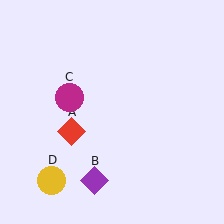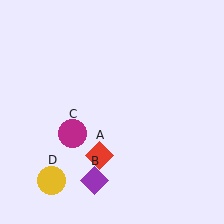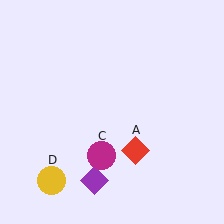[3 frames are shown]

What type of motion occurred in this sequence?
The red diamond (object A), magenta circle (object C) rotated counterclockwise around the center of the scene.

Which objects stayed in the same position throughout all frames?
Purple diamond (object B) and yellow circle (object D) remained stationary.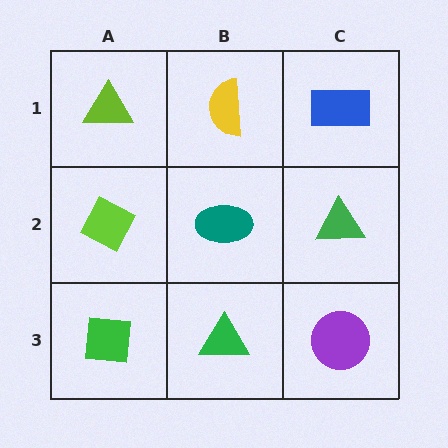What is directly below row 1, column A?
A lime diamond.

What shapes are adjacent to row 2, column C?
A blue rectangle (row 1, column C), a purple circle (row 3, column C), a teal ellipse (row 2, column B).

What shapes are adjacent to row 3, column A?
A lime diamond (row 2, column A), a green triangle (row 3, column B).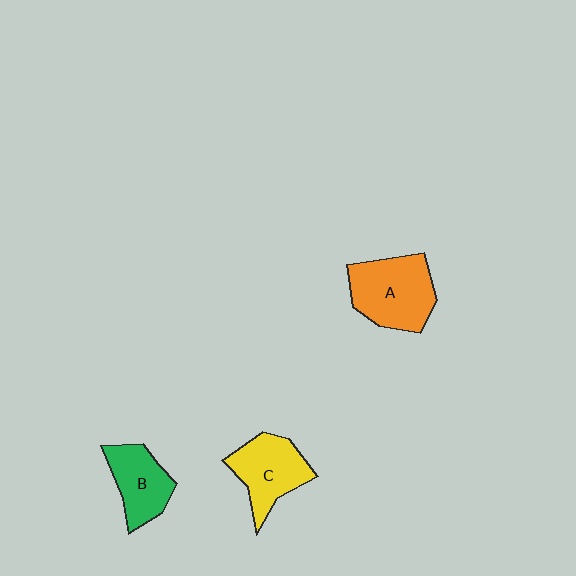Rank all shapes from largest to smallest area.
From largest to smallest: A (orange), C (yellow), B (green).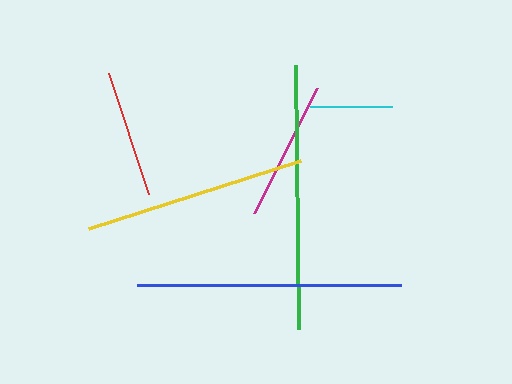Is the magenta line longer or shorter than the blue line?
The blue line is longer than the magenta line.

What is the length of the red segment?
The red segment is approximately 128 pixels long.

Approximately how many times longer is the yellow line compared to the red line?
The yellow line is approximately 1.7 times the length of the red line.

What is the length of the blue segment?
The blue segment is approximately 264 pixels long.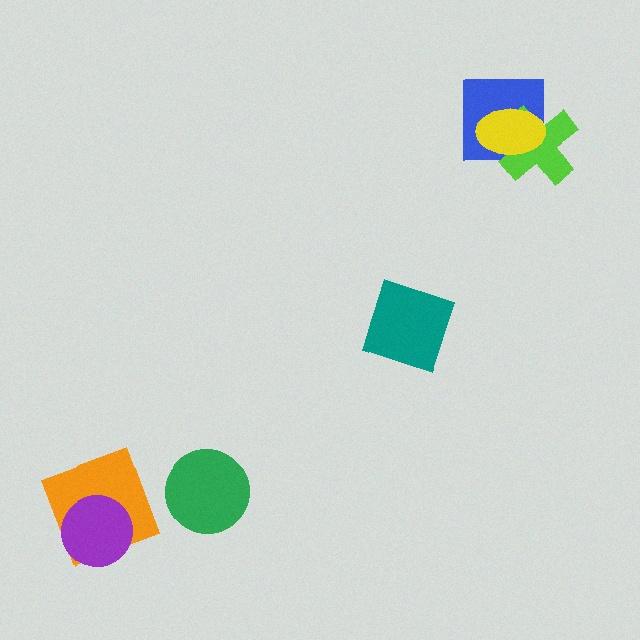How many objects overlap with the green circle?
0 objects overlap with the green circle.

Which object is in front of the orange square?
The purple circle is in front of the orange square.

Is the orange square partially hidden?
Yes, it is partially covered by another shape.